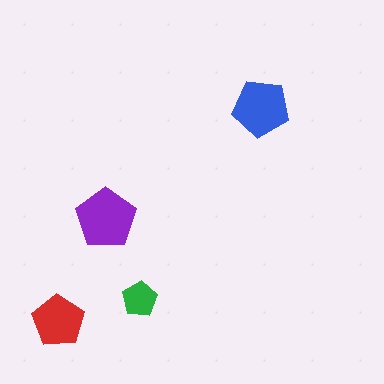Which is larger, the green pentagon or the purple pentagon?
The purple one.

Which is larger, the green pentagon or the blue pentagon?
The blue one.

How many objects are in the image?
There are 4 objects in the image.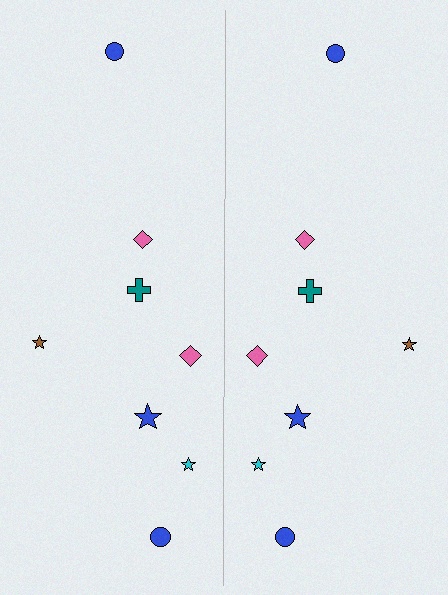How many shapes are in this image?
There are 16 shapes in this image.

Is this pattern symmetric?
Yes, this pattern has bilateral (reflection) symmetry.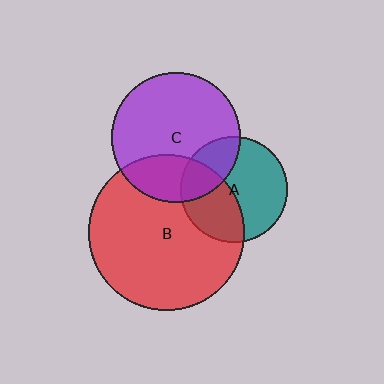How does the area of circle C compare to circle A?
Approximately 1.5 times.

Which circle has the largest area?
Circle B (red).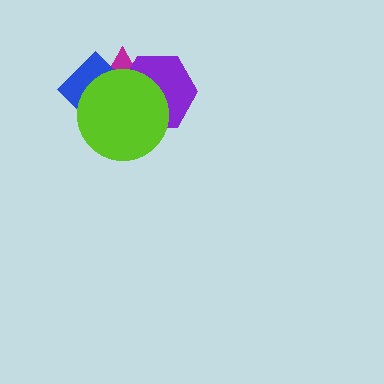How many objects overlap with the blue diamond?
3 objects overlap with the blue diamond.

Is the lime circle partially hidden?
No, no other shape covers it.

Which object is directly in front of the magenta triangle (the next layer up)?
The blue diamond is directly in front of the magenta triangle.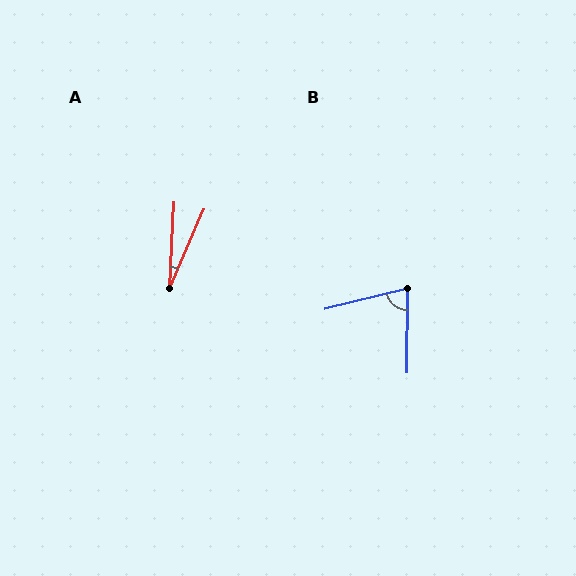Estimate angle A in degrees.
Approximately 21 degrees.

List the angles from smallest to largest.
A (21°), B (75°).